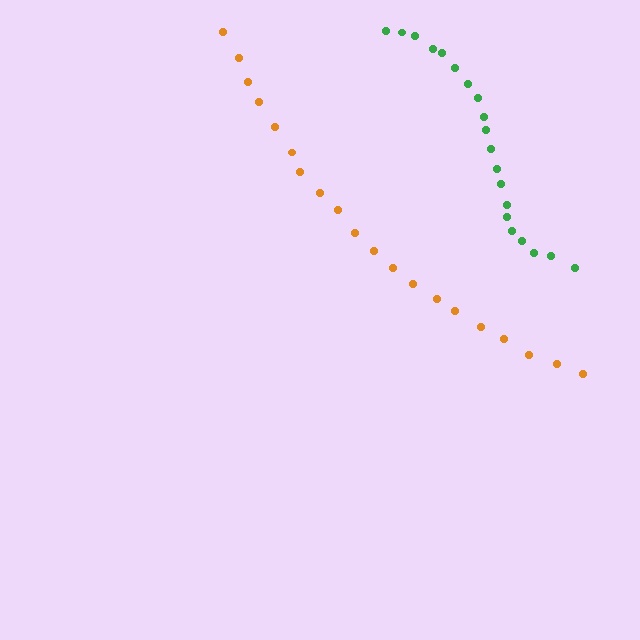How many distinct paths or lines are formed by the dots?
There are 2 distinct paths.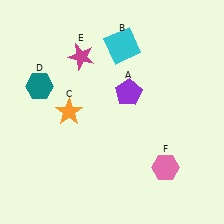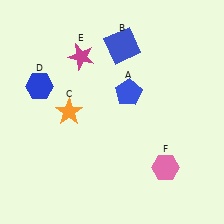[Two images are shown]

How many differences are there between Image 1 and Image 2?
There are 3 differences between the two images.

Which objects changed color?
A changed from purple to blue. B changed from cyan to blue. D changed from teal to blue.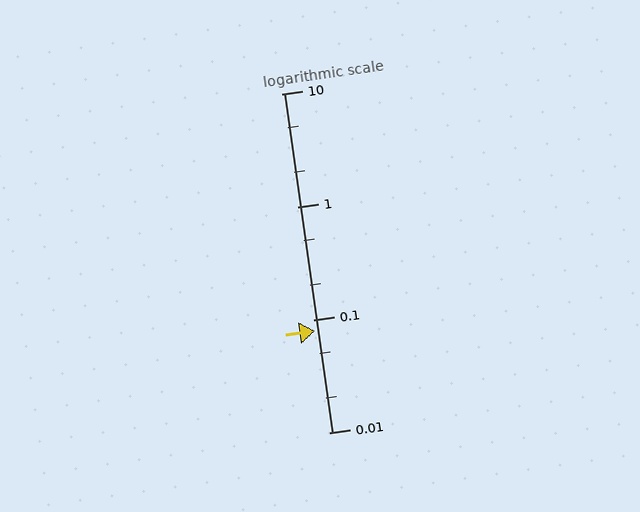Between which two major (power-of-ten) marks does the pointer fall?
The pointer is between 0.01 and 0.1.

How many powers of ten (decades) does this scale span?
The scale spans 3 decades, from 0.01 to 10.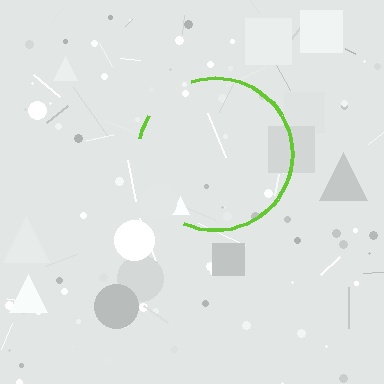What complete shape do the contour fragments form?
The contour fragments form a circle.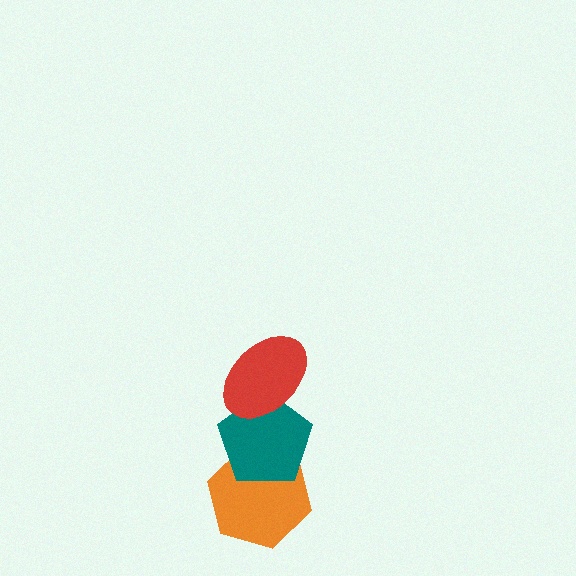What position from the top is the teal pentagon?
The teal pentagon is 2nd from the top.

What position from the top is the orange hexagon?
The orange hexagon is 3rd from the top.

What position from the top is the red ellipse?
The red ellipse is 1st from the top.